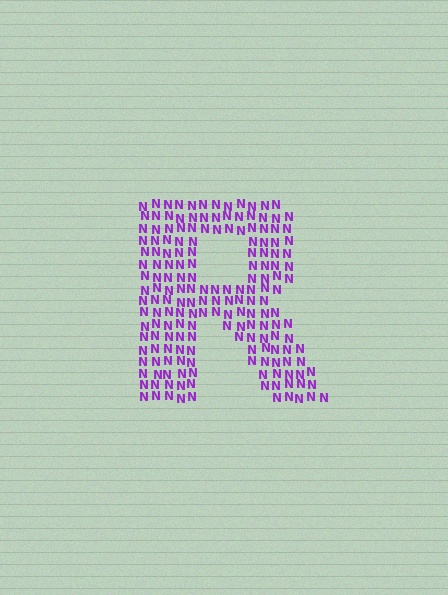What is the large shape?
The large shape is the letter R.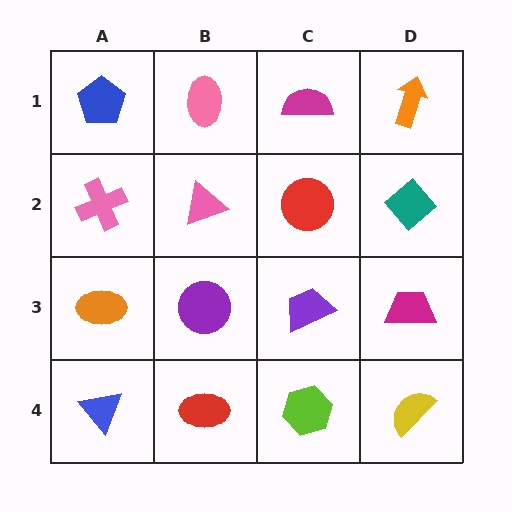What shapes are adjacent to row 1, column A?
A pink cross (row 2, column A), a pink ellipse (row 1, column B).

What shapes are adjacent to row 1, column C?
A red circle (row 2, column C), a pink ellipse (row 1, column B), an orange arrow (row 1, column D).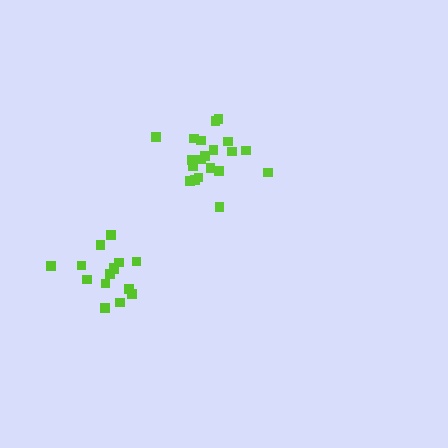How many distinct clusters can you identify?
There are 2 distinct clusters.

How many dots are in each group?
Group 1: 20 dots, Group 2: 15 dots (35 total).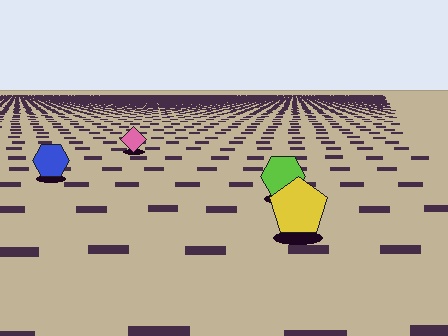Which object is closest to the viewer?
The yellow pentagon is closest. The texture marks near it are larger and more spread out.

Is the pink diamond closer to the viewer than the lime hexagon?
No. The lime hexagon is closer — you can tell from the texture gradient: the ground texture is coarser near it.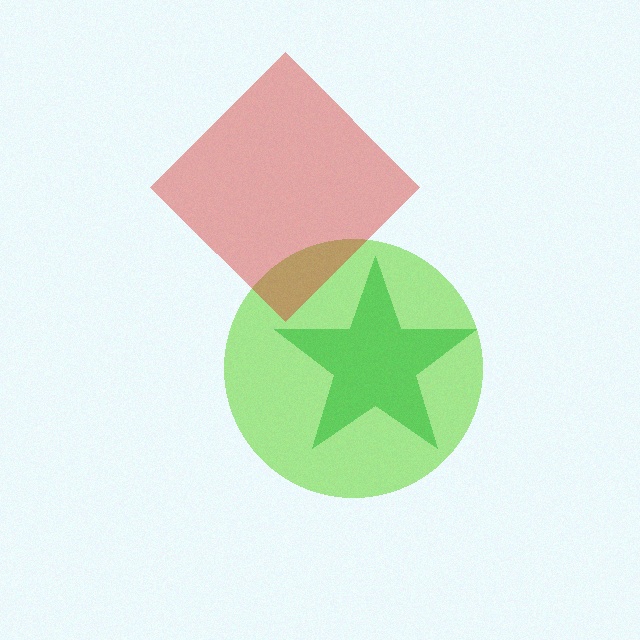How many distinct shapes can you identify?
There are 3 distinct shapes: a lime circle, a green star, a red diamond.